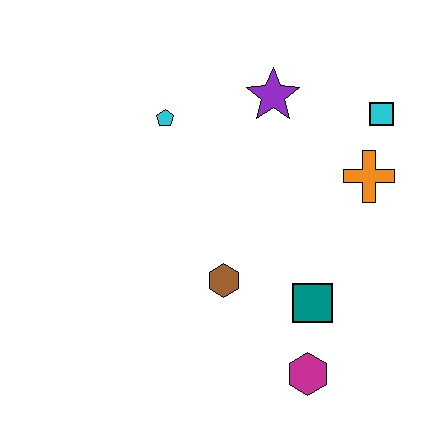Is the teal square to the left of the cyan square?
Yes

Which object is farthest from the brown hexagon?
The cyan square is farthest from the brown hexagon.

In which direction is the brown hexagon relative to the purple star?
The brown hexagon is below the purple star.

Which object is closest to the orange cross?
The cyan square is closest to the orange cross.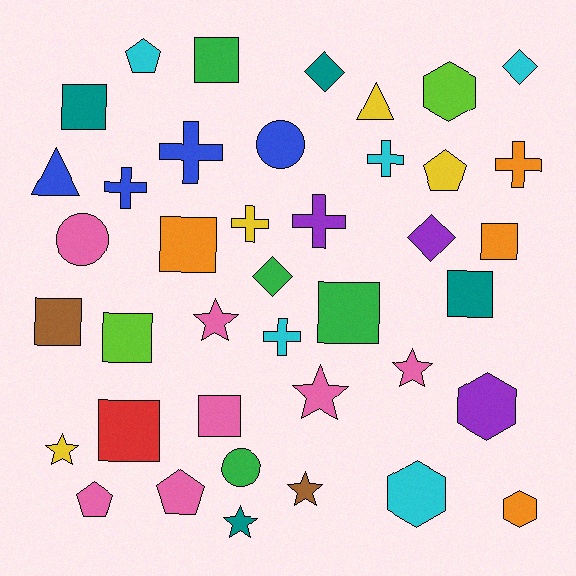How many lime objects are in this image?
There are 2 lime objects.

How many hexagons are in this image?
There are 4 hexagons.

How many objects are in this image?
There are 40 objects.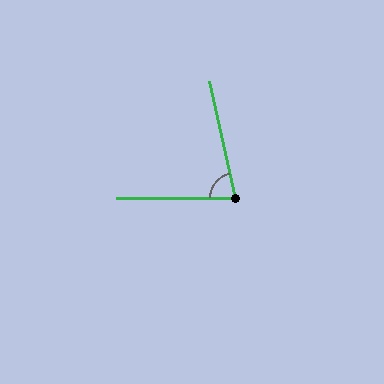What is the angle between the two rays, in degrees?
Approximately 77 degrees.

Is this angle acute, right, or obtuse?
It is acute.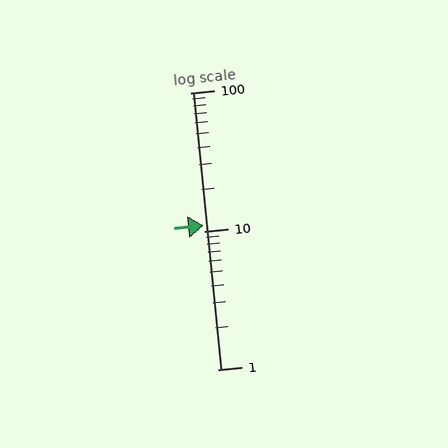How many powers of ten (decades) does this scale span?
The scale spans 2 decades, from 1 to 100.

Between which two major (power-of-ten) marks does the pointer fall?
The pointer is between 10 and 100.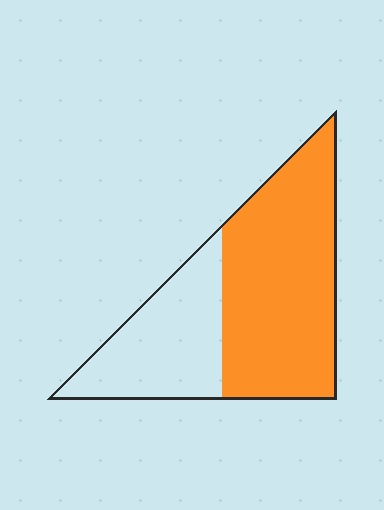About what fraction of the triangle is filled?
About five eighths (5/8).